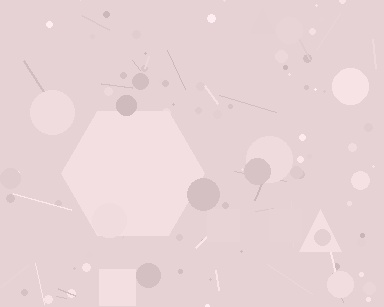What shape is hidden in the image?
A hexagon is hidden in the image.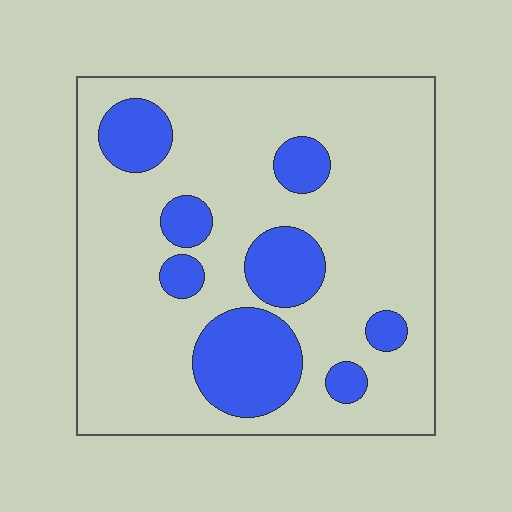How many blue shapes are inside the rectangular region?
8.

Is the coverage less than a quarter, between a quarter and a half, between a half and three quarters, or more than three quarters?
Less than a quarter.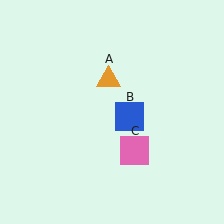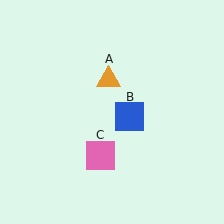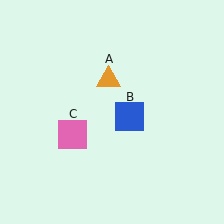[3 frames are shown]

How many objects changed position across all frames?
1 object changed position: pink square (object C).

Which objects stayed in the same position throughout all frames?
Orange triangle (object A) and blue square (object B) remained stationary.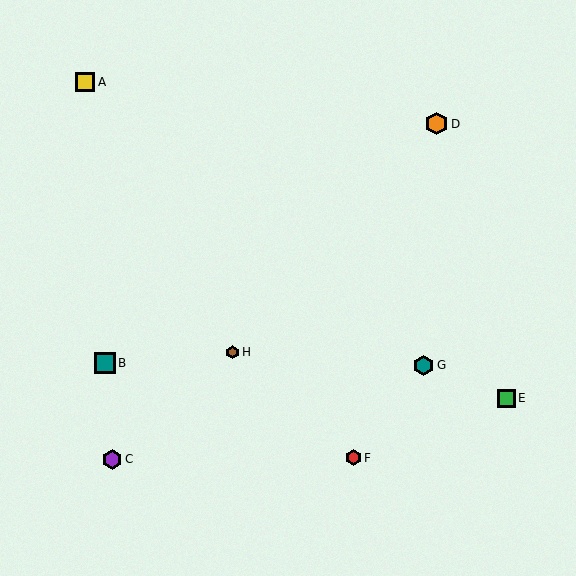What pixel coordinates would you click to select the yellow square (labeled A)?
Click at (85, 82) to select the yellow square A.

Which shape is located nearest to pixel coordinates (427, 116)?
The orange hexagon (labeled D) at (436, 124) is nearest to that location.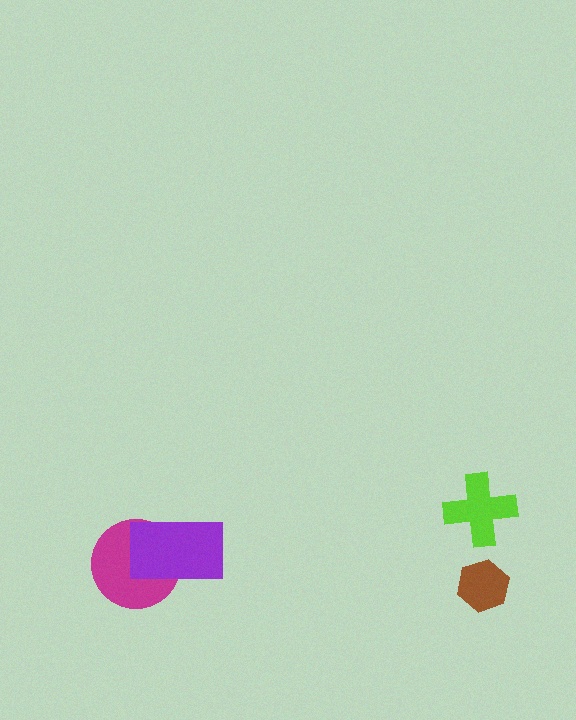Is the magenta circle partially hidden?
Yes, it is partially covered by another shape.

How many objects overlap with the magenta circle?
1 object overlaps with the magenta circle.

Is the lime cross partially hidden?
No, no other shape covers it.